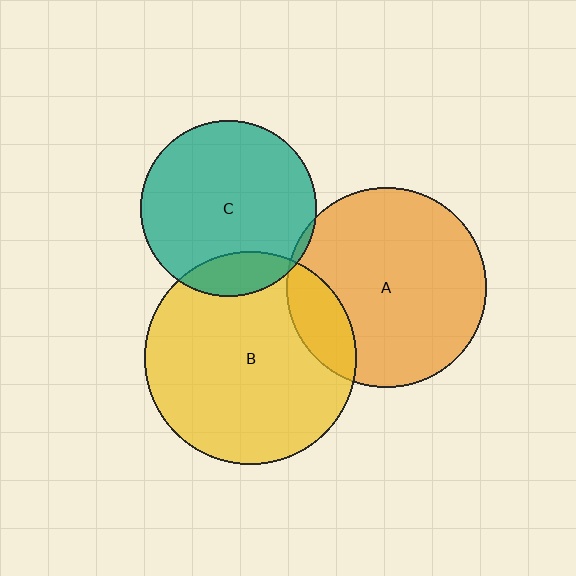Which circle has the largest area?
Circle B (yellow).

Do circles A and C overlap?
Yes.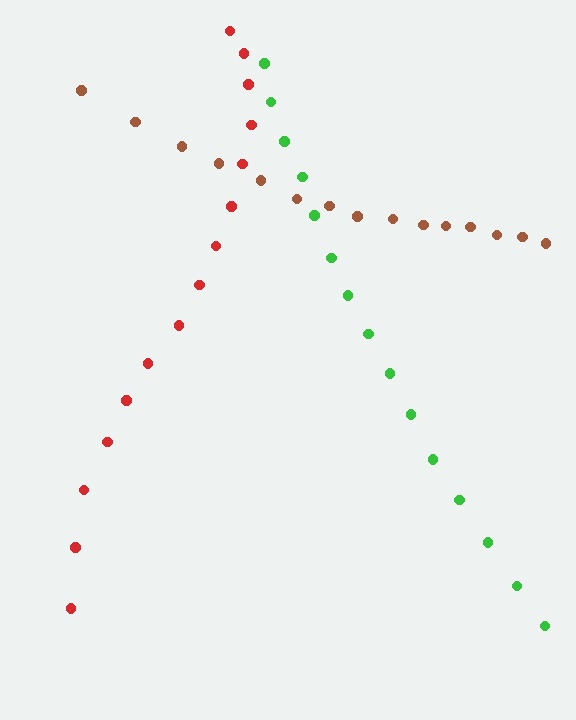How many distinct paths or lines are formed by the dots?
There are 3 distinct paths.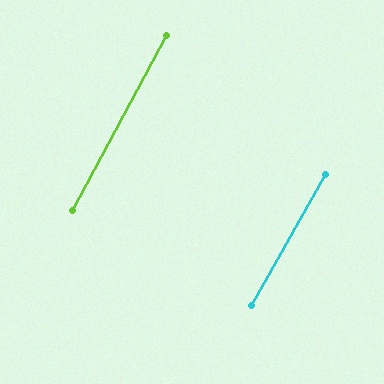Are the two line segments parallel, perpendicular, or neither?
Parallel — their directions differ by only 1.3°.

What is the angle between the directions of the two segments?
Approximately 1 degree.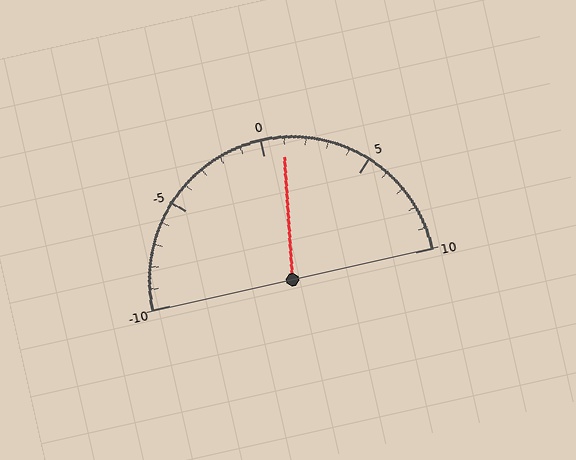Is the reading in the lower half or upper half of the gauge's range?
The reading is in the upper half of the range (-10 to 10).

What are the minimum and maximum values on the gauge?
The gauge ranges from -10 to 10.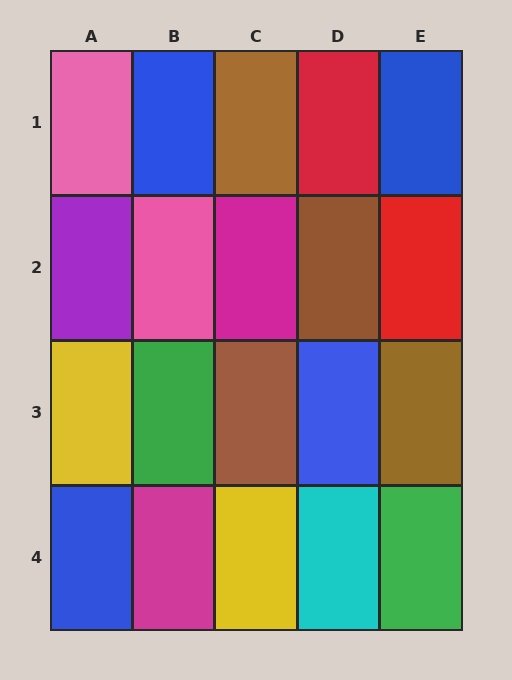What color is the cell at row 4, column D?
Cyan.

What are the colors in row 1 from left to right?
Pink, blue, brown, red, blue.